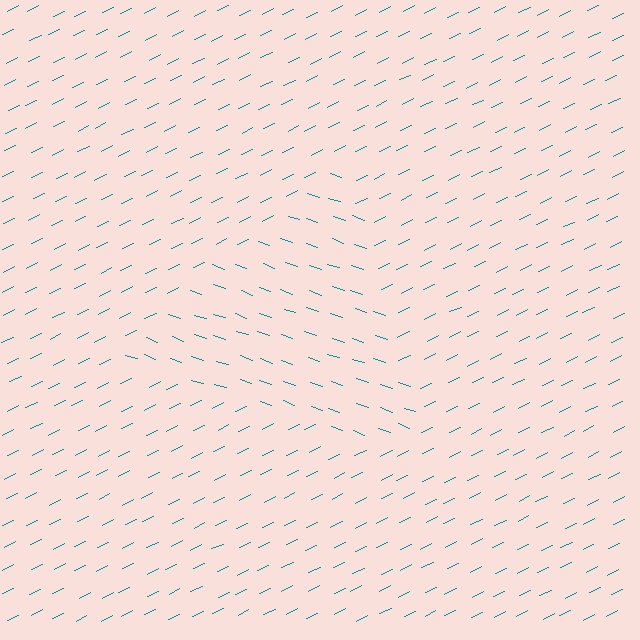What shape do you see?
I see a triangle.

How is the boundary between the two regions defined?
The boundary is defined purely by a change in line orientation (approximately 45 degrees difference). All lines are the same color and thickness.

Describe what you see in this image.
The image is filled with small teal line segments. A triangle region in the image has lines oriented differently from the surrounding lines, creating a visible texture boundary.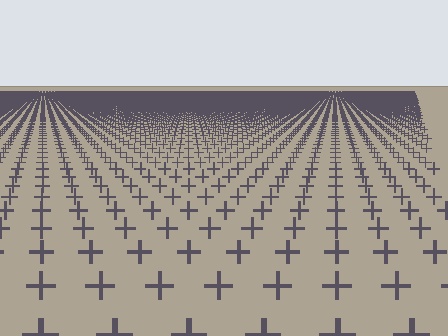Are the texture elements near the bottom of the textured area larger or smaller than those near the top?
Larger. Near the bottom, elements are closer to the viewer and appear at a bigger on-screen size.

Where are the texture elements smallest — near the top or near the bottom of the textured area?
Near the top.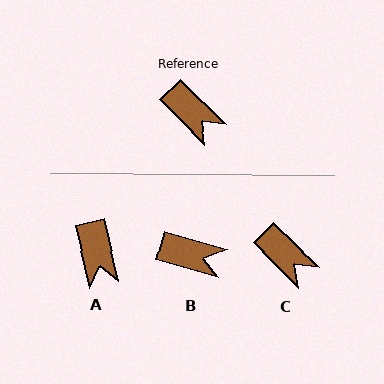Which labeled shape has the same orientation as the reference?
C.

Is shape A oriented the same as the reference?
No, it is off by about 32 degrees.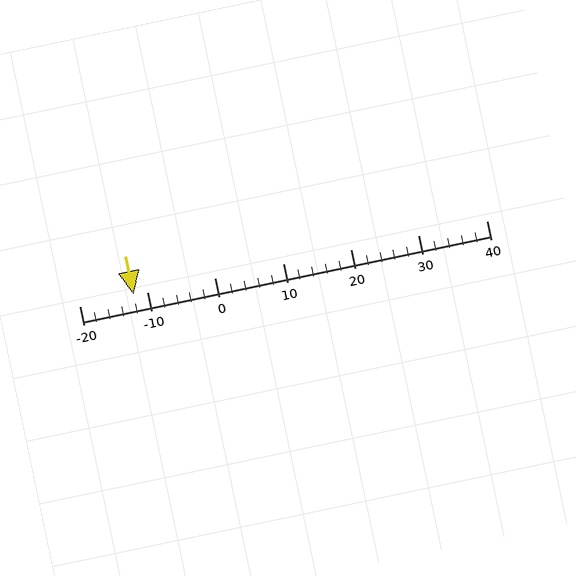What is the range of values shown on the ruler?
The ruler shows values from -20 to 40.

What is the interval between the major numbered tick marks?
The major tick marks are spaced 10 units apart.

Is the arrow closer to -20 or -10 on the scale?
The arrow is closer to -10.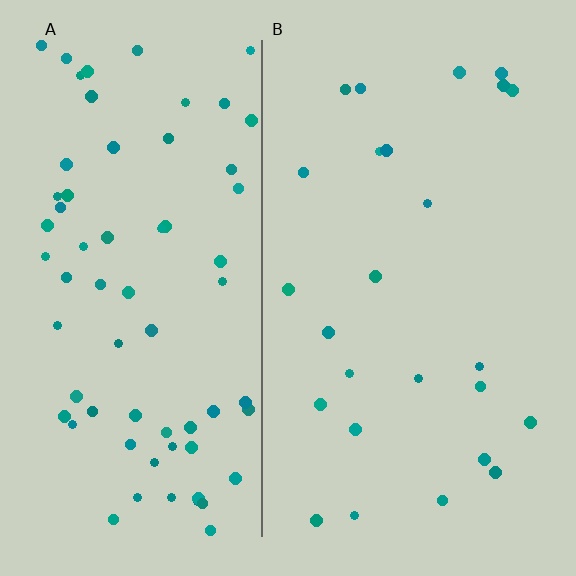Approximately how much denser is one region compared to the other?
Approximately 2.7× — region A over region B.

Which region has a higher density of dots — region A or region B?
A (the left).